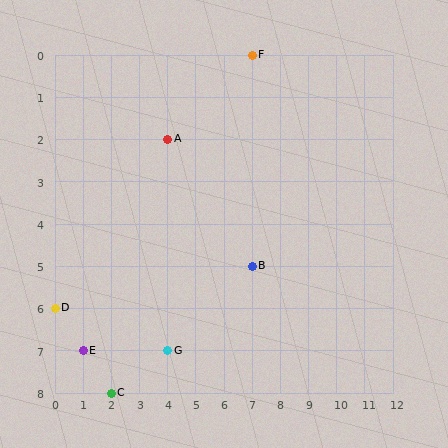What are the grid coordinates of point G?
Point G is at grid coordinates (4, 7).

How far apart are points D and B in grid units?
Points D and B are 7 columns and 1 row apart (about 7.1 grid units diagonally).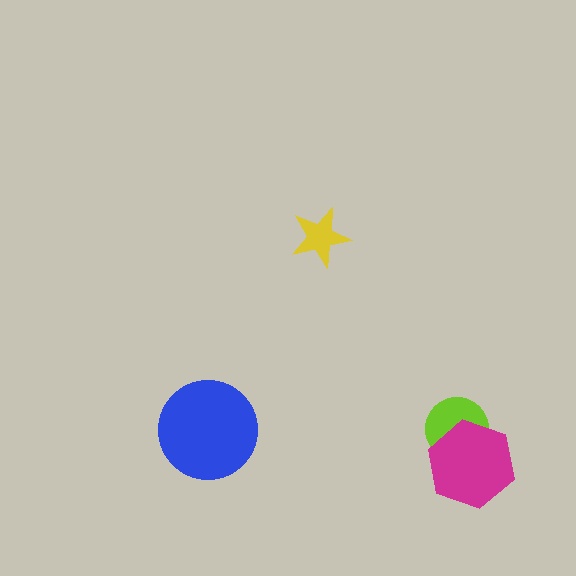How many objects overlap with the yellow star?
0 objects overlap with the yellow star.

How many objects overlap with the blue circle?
0 objects overlap with the blue circle.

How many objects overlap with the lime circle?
1 object overlaps with the lime circle.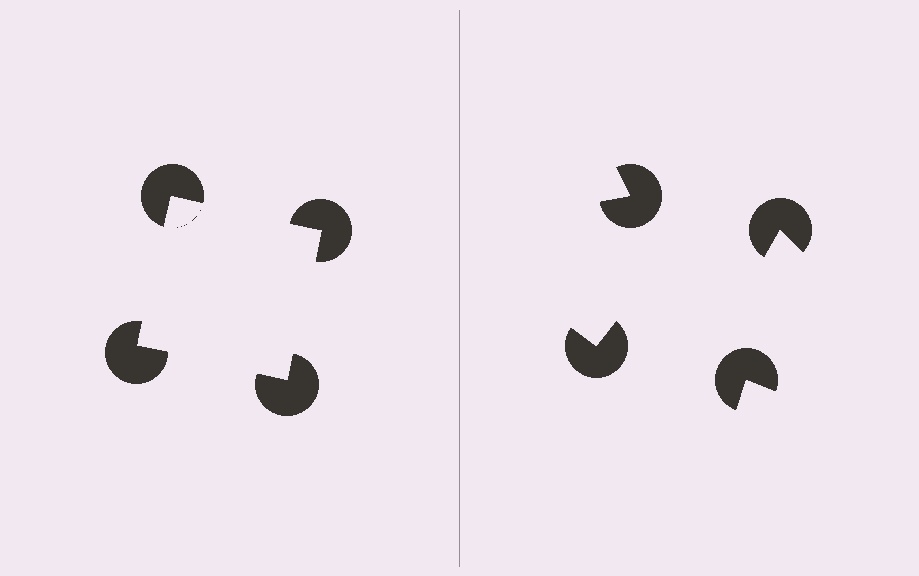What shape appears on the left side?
An illusory square.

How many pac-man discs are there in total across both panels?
8 — 4 on each side.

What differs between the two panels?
The pac-man discs are positioned identically on both sides; only the wedge orientations differ. On the left they align to a square; on the right they are misaligned.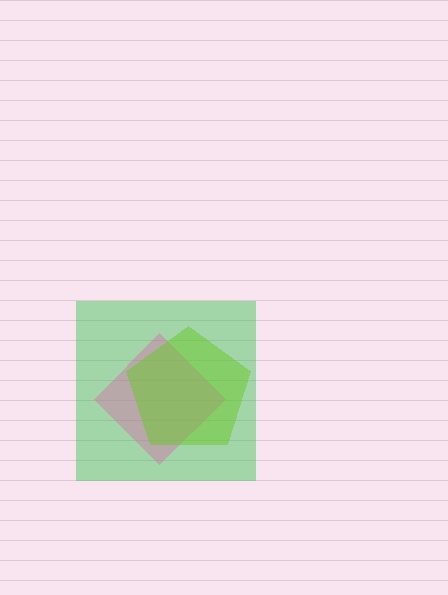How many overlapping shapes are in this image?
There are 3 overlapping shapes in the image.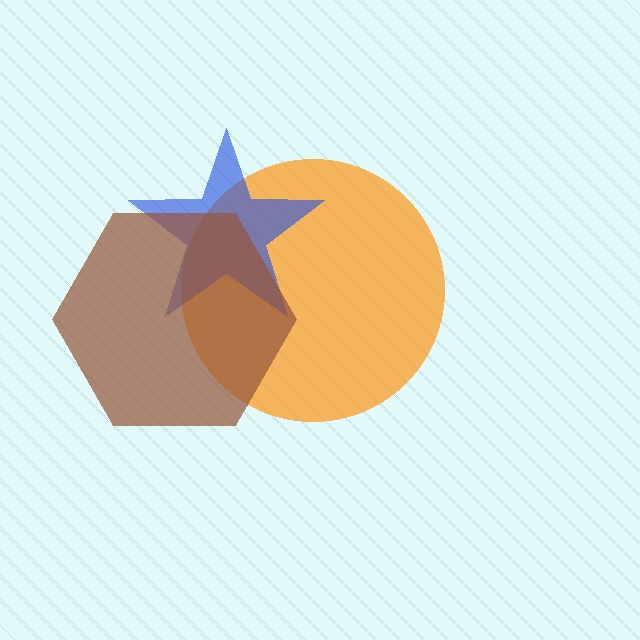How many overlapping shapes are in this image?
There are 3 overlapping shapes in the image.